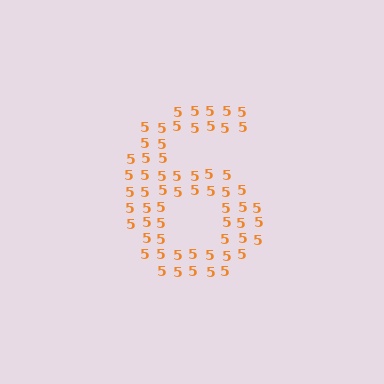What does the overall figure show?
The overall figure shows the digit 6.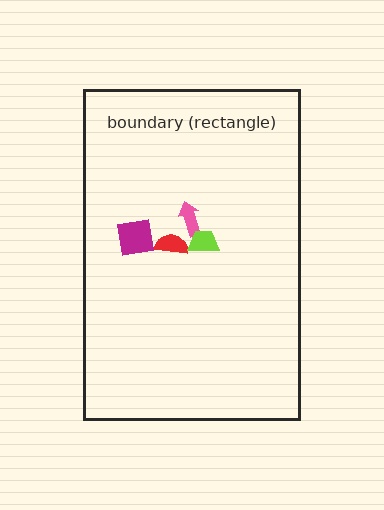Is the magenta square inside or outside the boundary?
Inside.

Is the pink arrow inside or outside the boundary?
Inside.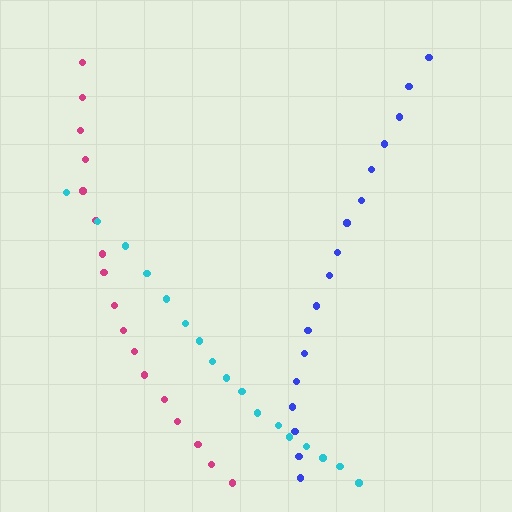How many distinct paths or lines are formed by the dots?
There are 3 distinct paths.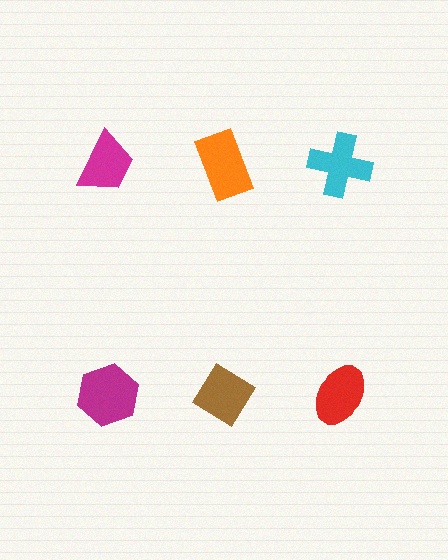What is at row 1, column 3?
A cyan cross.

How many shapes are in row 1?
3 shapes.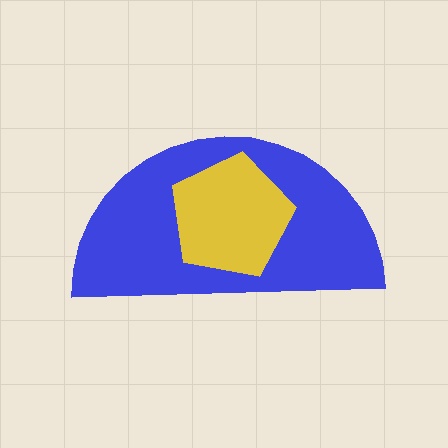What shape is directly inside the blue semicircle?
The yellow pentagon.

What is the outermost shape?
The blue semicircle.